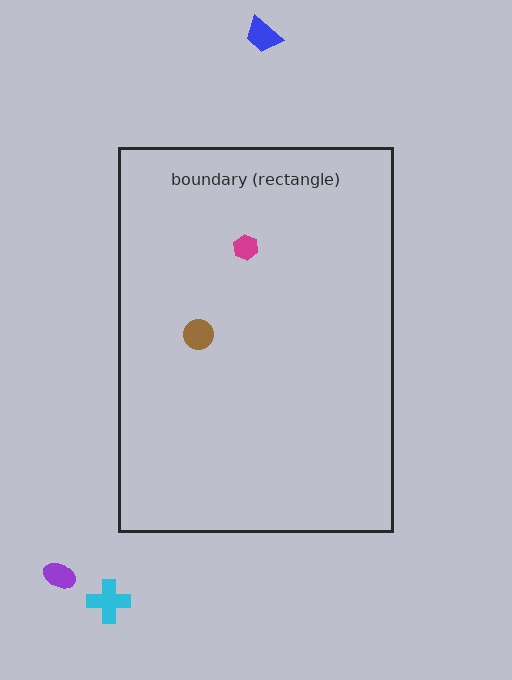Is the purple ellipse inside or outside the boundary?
Outside.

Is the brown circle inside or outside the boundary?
Inside.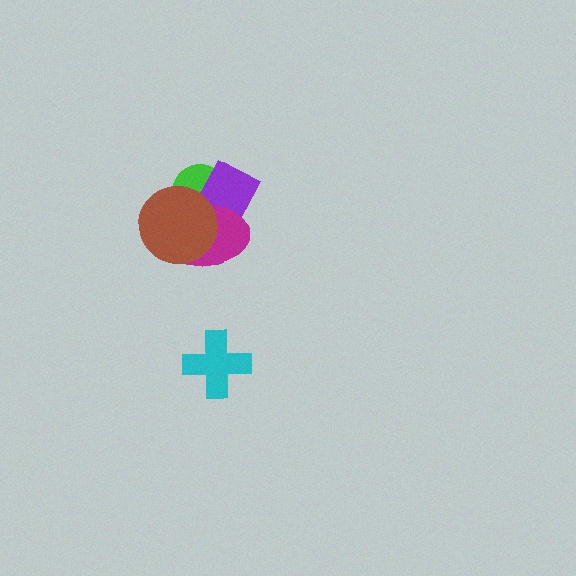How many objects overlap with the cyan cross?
0 objects overlap with the cyan cross.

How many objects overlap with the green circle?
3 objects overlap with the green circle.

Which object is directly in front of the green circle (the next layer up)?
The purple diamond is directly in front of the green circle.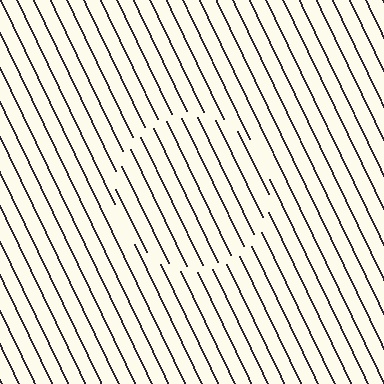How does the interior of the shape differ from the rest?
The interior of the shape contains the same grating, shifted by half a period — the contour is defined by the phase discontinuity where line-ends from the inner and outer gratings abut.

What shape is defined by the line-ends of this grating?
An illusory circle. The interior of the shape contains the same grating, shifted by half a period — the contour is defined by the phase discontinuity where line-ends from the inner and outer gratings abut.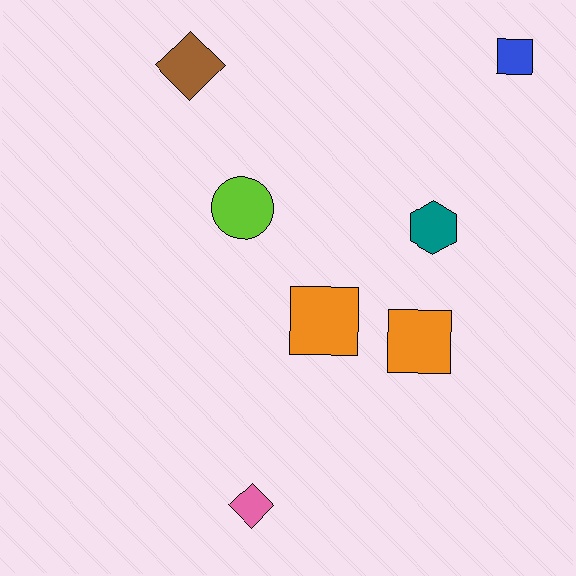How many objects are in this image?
There are 7 objects.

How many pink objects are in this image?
There is 1 pink object.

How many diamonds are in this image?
There are 2 diamonds.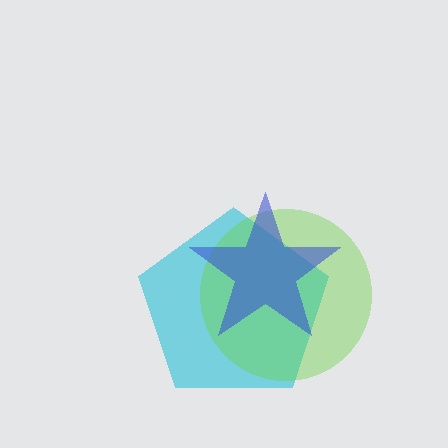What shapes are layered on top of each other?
The layered shapes are: a cyan pentagon, a lime circle, a blue star.